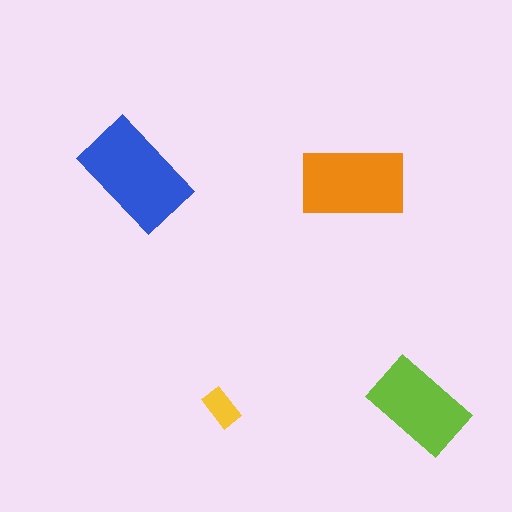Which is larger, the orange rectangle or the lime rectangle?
The orange one.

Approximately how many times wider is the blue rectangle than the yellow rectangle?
About 3 times wider.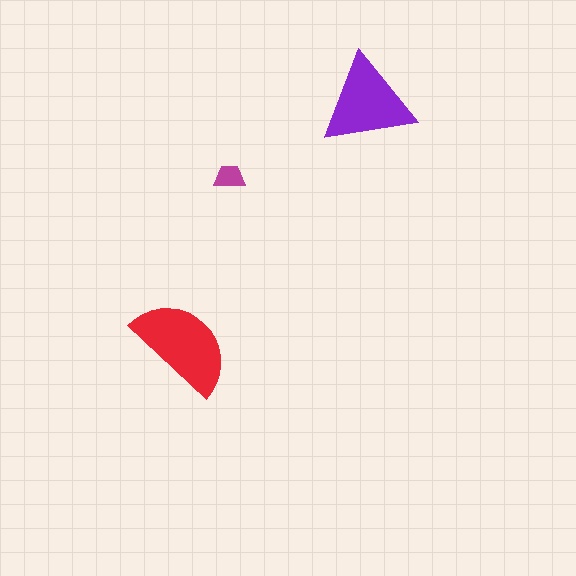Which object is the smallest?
The magenta trapezoid.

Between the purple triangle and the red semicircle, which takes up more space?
The red semicircle.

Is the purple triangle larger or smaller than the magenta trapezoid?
Larger.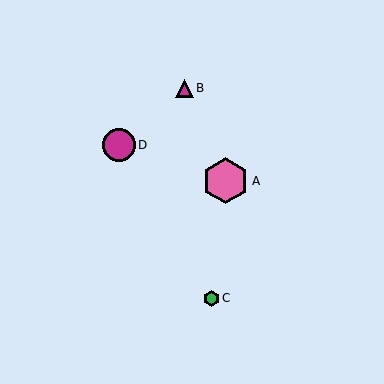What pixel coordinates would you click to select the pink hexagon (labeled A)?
Click at (226, 181) to select the pink hexagon A.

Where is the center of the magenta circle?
The center of the magenta circle is at (119, 145).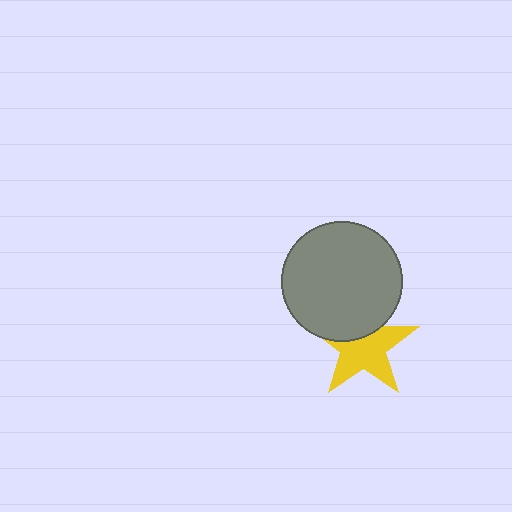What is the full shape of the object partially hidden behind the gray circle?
The partially hidden object is a yellow star.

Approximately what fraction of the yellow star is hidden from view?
Roughly 35% of the yellow star is hidden behind the gray circle.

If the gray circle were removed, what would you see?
You would see the complete yellow star.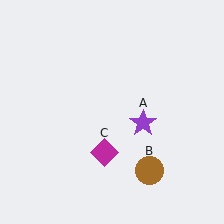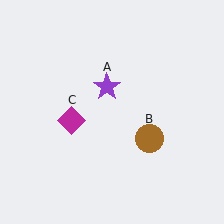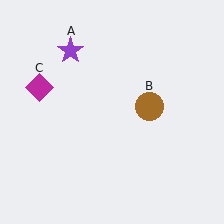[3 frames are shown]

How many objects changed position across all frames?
3 objects changed position: purple star (object A), brown circle (object B), magenta diamond (object C).